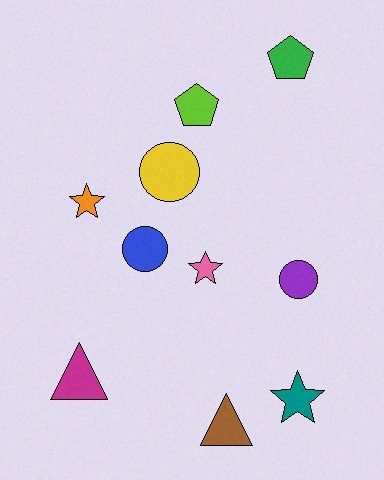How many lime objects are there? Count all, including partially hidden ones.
There is 1 lime object.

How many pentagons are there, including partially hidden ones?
There are 2 pentagons.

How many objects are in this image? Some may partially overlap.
There are 10 objects.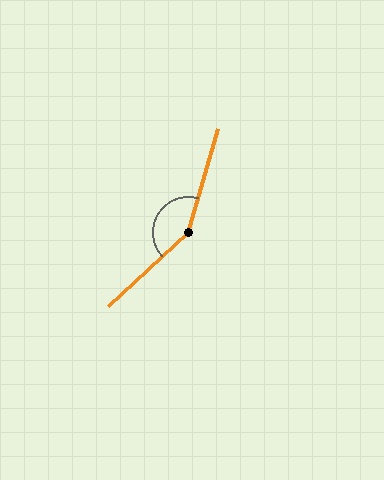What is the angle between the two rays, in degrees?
Approximately 149 degrees.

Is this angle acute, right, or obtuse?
It is obtuse.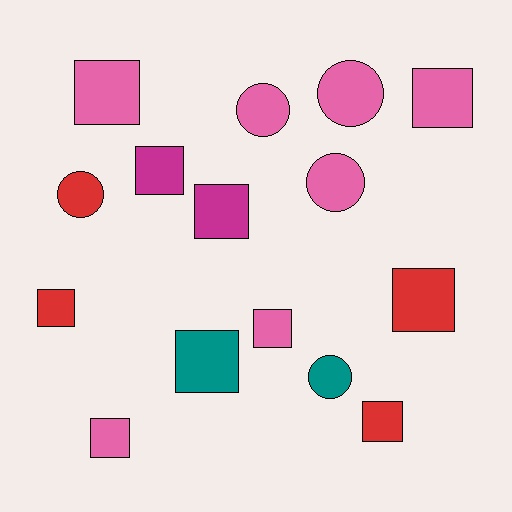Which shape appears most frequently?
Square, with 10 objects.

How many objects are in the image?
There are 15 objects.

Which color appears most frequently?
Pink, with 7 objects.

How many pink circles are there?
There are 3 pink circles.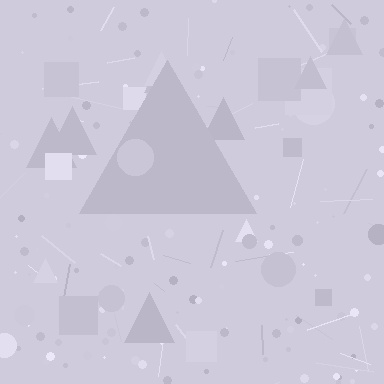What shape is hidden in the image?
A triangle is hidden in the image.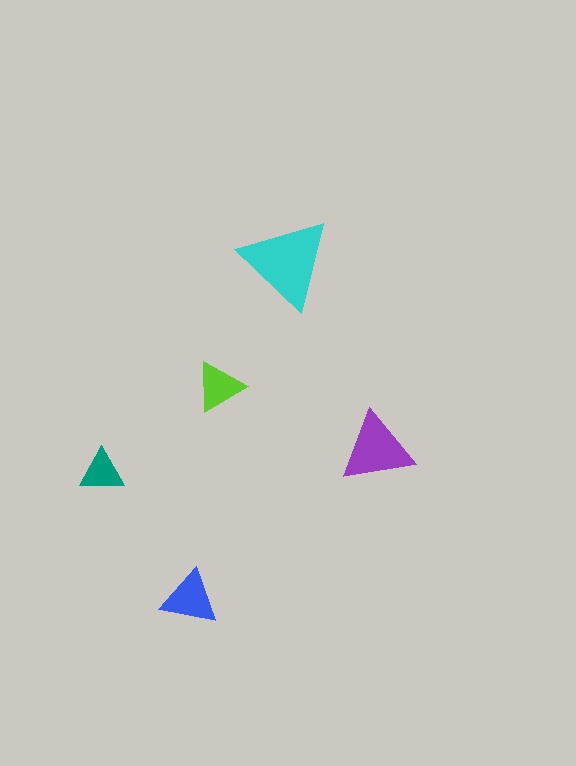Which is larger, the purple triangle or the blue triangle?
The purple one.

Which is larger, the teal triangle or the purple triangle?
The purple one.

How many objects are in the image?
There are 5 objects in the image.